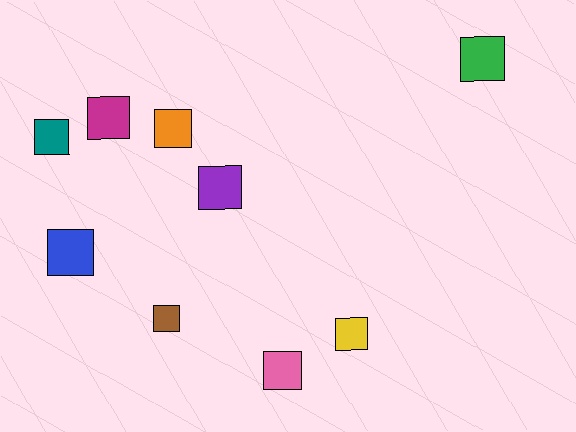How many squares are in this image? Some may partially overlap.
There are 9 squares.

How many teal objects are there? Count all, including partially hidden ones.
There is 1 teal object.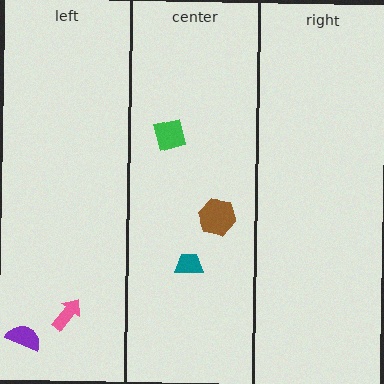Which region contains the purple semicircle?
The left region.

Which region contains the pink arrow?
The left region.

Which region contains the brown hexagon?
The center region.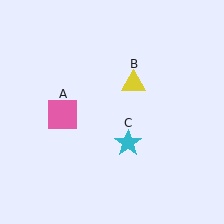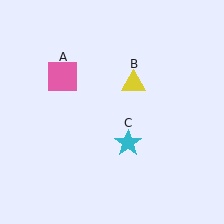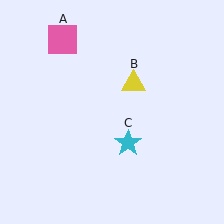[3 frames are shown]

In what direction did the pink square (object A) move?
The pink square (object A) moved up.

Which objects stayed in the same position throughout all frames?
Yellow triangle (object B) and cyan star (object C) remained stationary.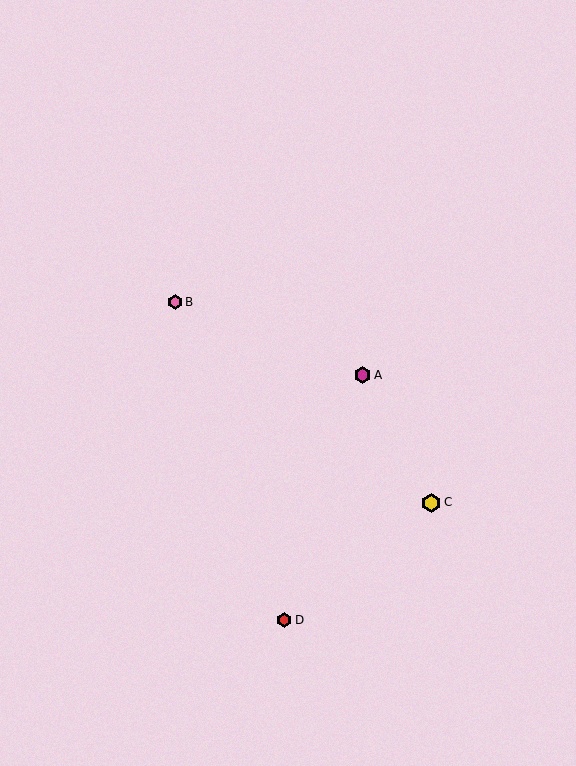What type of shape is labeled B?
Shape B is a pink hexagon.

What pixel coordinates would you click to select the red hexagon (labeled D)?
Click at (284, 620) to select the red hexagon D.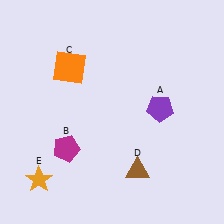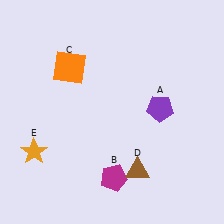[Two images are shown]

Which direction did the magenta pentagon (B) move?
The magenta pentagon (B) moved right.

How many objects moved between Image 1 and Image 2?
2 objects moved between the two images.